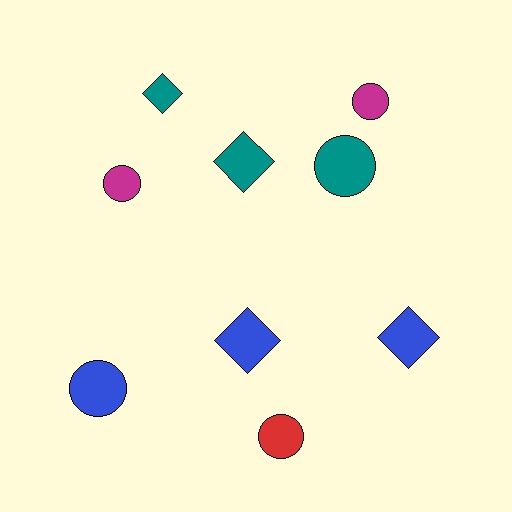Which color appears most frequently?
Teal, with 3 objects.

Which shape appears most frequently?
Circle, with 5 objects.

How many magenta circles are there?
There are 2 magenta circles.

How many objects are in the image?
There are 9 objects.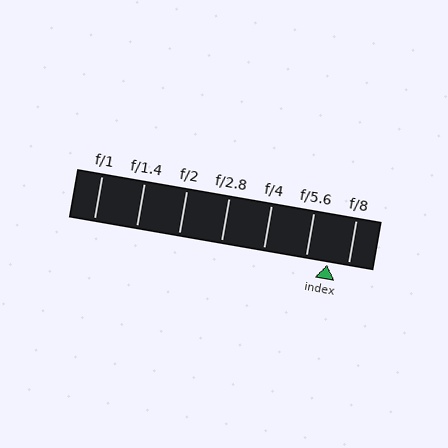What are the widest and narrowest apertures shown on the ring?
The widest aperture shown is f/1 and the narrowest is f/8.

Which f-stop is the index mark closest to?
The index mark is closest to f/8.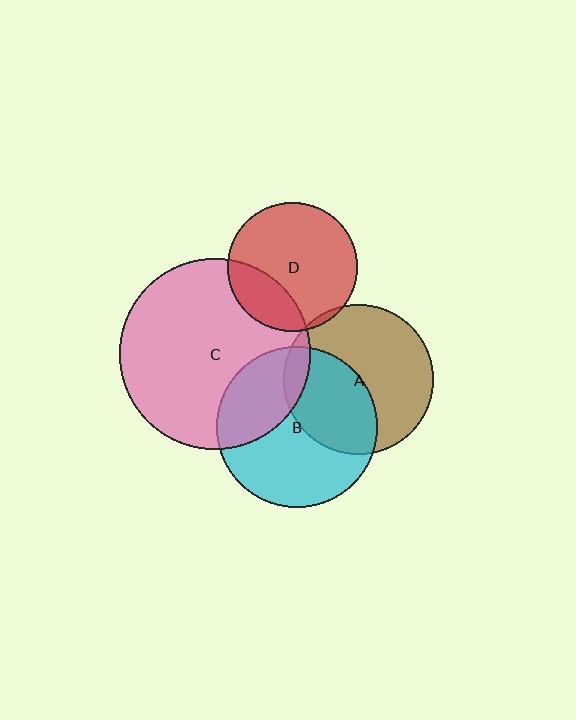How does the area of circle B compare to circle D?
Approximately 1.5 times.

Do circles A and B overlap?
Yes.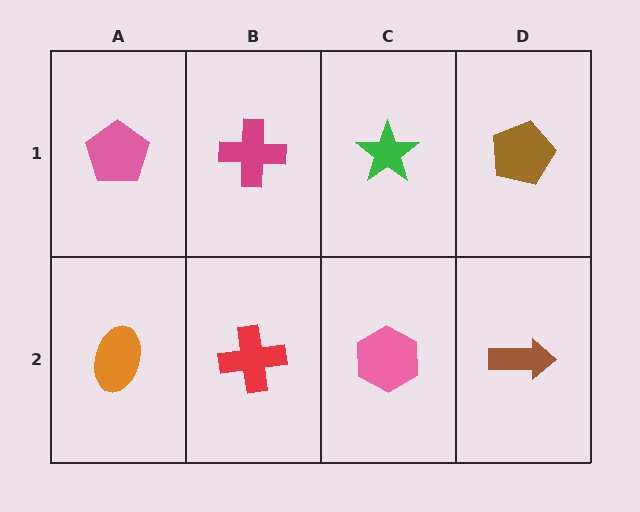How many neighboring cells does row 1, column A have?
2.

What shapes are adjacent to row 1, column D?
A brown arrow (row 2, column D), a green star (row 1, column C).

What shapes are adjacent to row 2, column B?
A magenta cross (row 1, column B), an orange ellipse (row 2, column A), a pink hexagon (row 2, column C).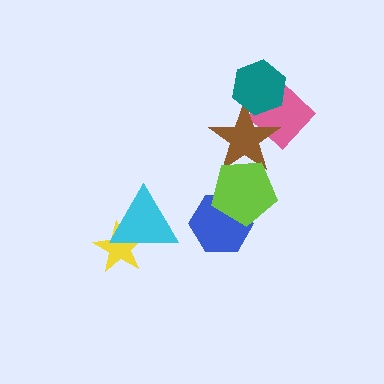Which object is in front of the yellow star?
The cyan triangle is in front of the yellow star.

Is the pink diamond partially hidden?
Yes, it is partially covered by another shape.